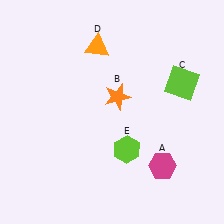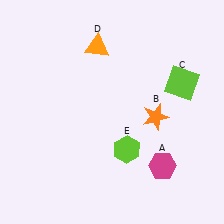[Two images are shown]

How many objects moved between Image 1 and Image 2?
1 object moved between the two images.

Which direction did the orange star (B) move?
The orange star (B) moved right.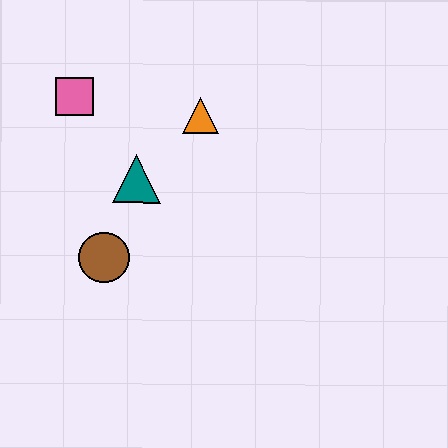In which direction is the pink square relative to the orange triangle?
The pink square is to the left of the orange triangle.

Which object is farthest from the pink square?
The brown circle is farthest from the pink square.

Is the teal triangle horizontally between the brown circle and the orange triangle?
Yes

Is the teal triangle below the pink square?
Yes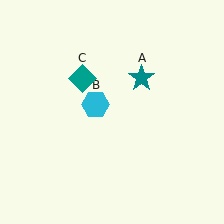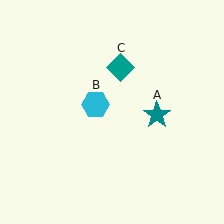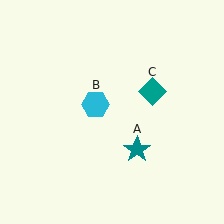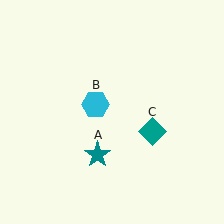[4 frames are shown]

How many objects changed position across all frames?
2 objects changed position: teal star (object A), teal diamond (object C).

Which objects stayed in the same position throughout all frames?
Cyan hexagon (object B) remained stationary.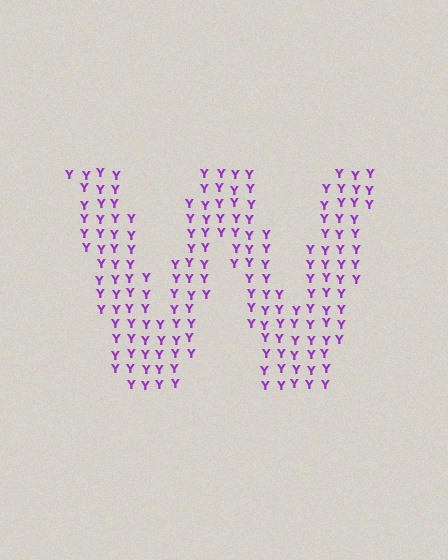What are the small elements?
The small elements are letter Y's.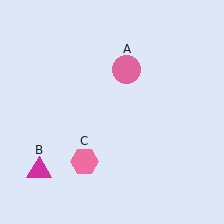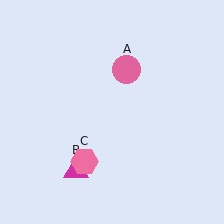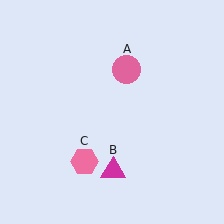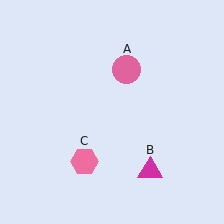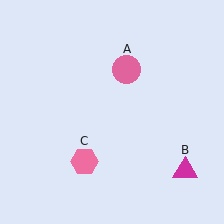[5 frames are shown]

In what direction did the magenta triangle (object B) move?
The magenta triangle (object B) moved right.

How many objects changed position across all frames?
1 object changed position: magenta triangle (object B).